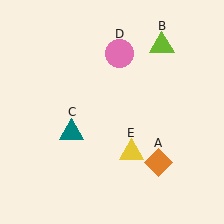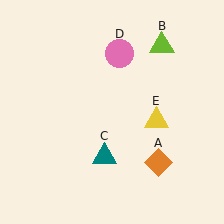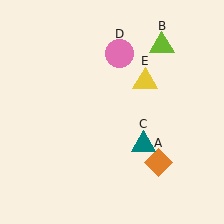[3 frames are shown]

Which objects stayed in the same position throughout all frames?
Orange diamond (object A) and lime triangle (object B) and pink circle (object D) remained stationary.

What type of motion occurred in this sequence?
The teal triangle (object C), yellow triangle (object E) rotated counterclockwise around the center of the scene.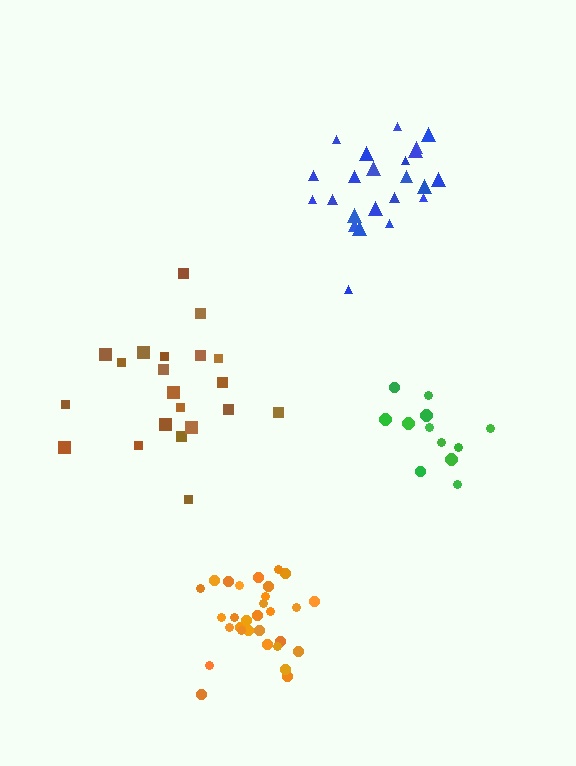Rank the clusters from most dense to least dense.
orange, blue, brown, green.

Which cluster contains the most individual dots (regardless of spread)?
Orange (30).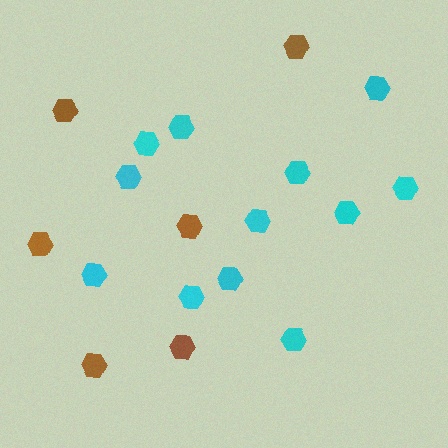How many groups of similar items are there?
There are 2 groups: one group of cyan hexagons (12) and one group of brown hexagons (6).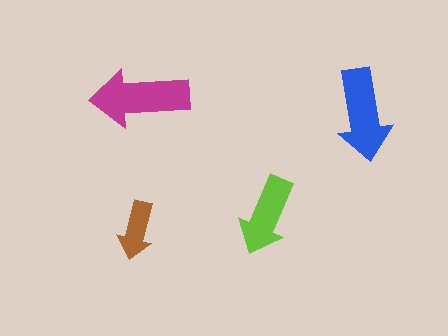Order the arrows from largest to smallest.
the magenta one, the blue one, the lime one, the brown one.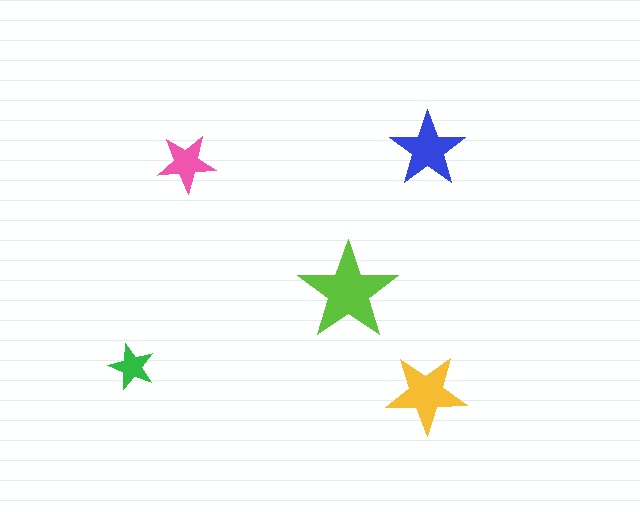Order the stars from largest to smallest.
the lime one, the yellow one, the blue one, the pink one, the green one.